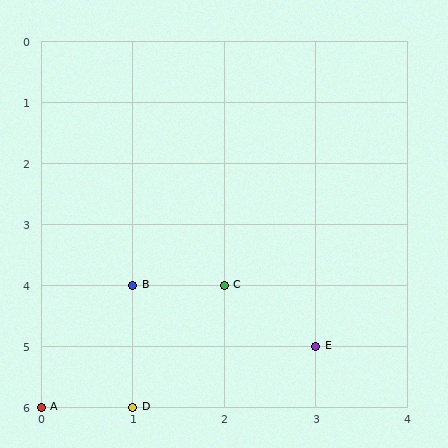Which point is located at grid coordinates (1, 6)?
Point D is at (1, 6).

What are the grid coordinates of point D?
Point D is at grid coordinates (1, 6).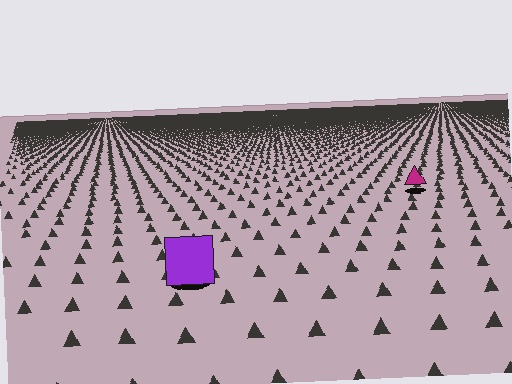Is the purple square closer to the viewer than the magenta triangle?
Yes. The purple square is closer — you can tell from the texture gradient: the ground texture is coarser near it.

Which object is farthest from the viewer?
The magenta triangle is farthest from the viewer. It appears smaller and the ground texture around it is denser.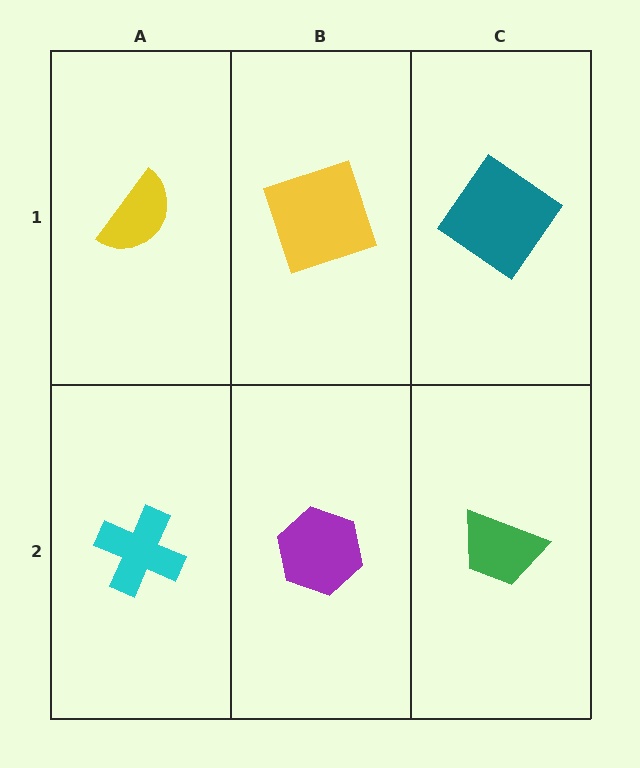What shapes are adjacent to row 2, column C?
A teal diamond (row 1, column C), a purple hexagon (row 2, column B).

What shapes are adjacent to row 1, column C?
A green trapezoid (row 2, column C), a yellow square (row 1, column B).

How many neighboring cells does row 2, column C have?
2.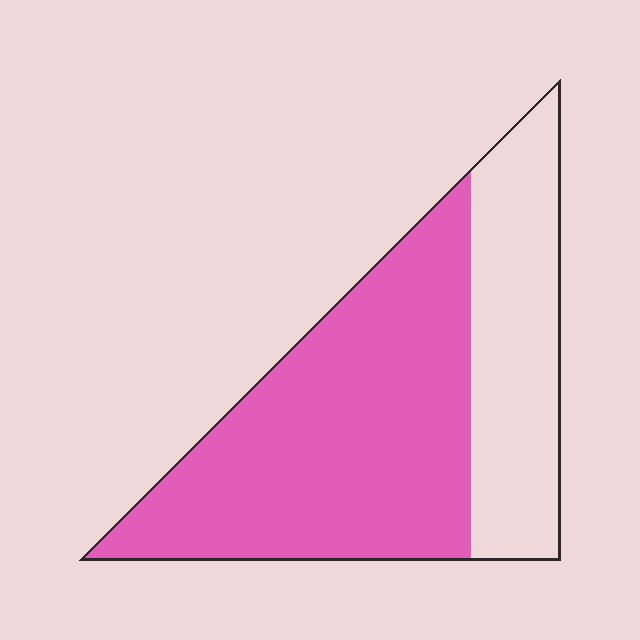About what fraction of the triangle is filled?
About two thirds (2/3).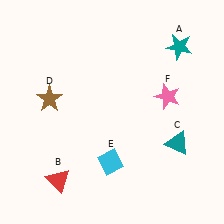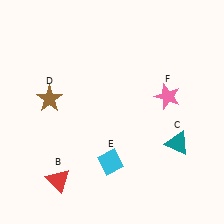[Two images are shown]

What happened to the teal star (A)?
The teal star (A) was removed in Image 2. It was in the top-right area of Image 1.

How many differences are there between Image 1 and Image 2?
There is 1 difference between the two images.